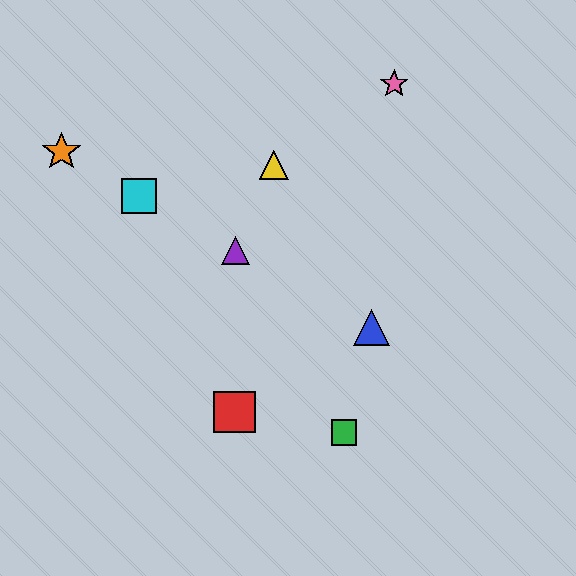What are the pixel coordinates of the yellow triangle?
The yellow triangle is at (274, 165).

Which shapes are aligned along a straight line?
The blue triangle, the purple triangle, the orange star, the cyan square are aligned along a straight line.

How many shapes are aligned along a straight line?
4 shapes (the blue triangle, the purple triangle, the orange star, the cyan square) are aligned along a straight line.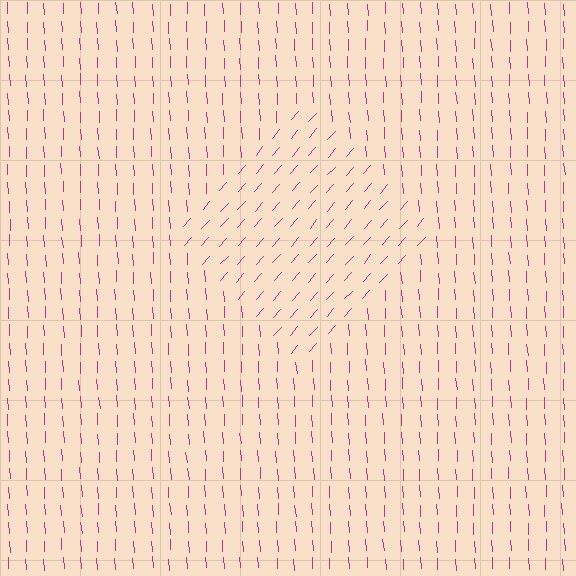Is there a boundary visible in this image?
Yes, there is a texture boundary formed by a change in line orientation.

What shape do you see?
I see a diamond.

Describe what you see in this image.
The image is filled with small magenta line segments. A diamond region in the image has lines oriented differently from the surrounding lines, creating a visible texture boundary.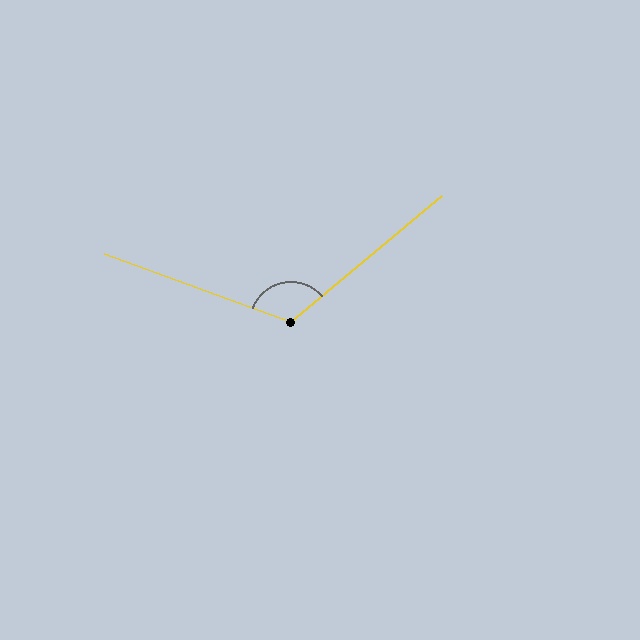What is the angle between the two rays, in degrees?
Approximately 120 degrees.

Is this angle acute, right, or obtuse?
It is obtuse.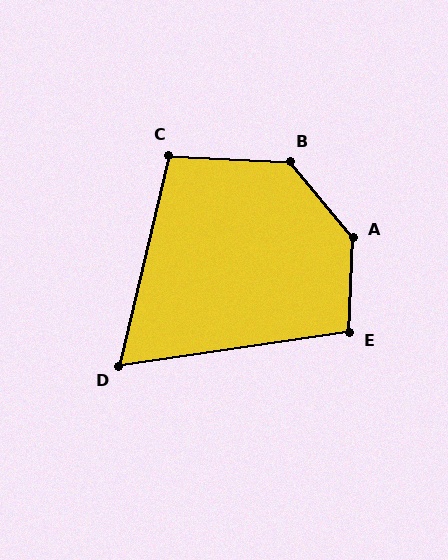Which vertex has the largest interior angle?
A, at approximately 138 degrees.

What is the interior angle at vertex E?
Approximately 101 degrees (obtuse).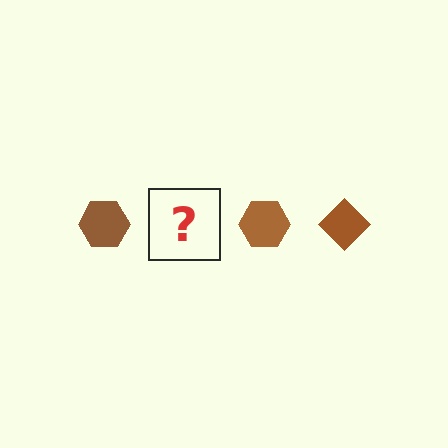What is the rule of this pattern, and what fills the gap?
The rule is that the pattern cycles through hexagon, diamond shapes in brown. The gap should be filled with a brown diamond.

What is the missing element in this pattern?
The missing element is a brown diamond.